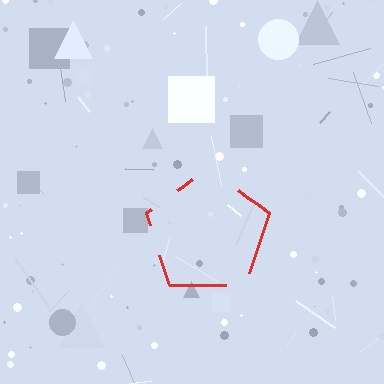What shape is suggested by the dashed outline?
The dashed outline suggests a pentagon.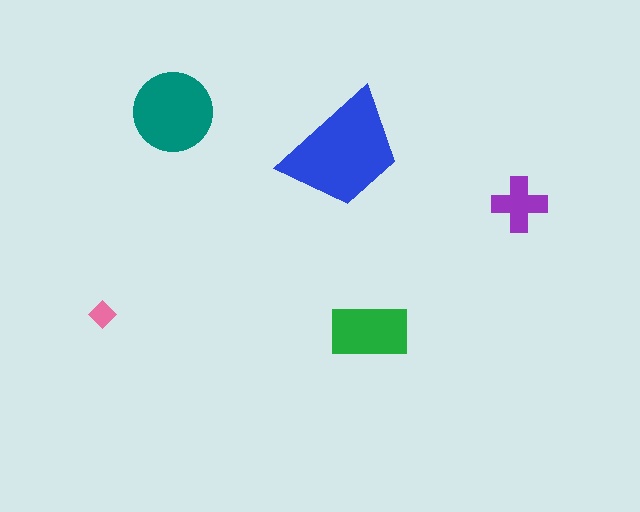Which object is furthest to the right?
The purple cross is rightmost.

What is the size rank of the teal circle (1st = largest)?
2nd.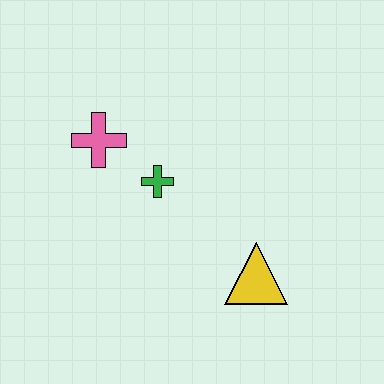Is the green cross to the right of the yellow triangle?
No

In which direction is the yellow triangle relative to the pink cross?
The yellow triangle is to the right of the pink cross.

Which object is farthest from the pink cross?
The yellow triangle is farthest from the pink cross.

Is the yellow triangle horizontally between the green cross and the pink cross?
No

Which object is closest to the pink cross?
The green cross is closest to the pink cross.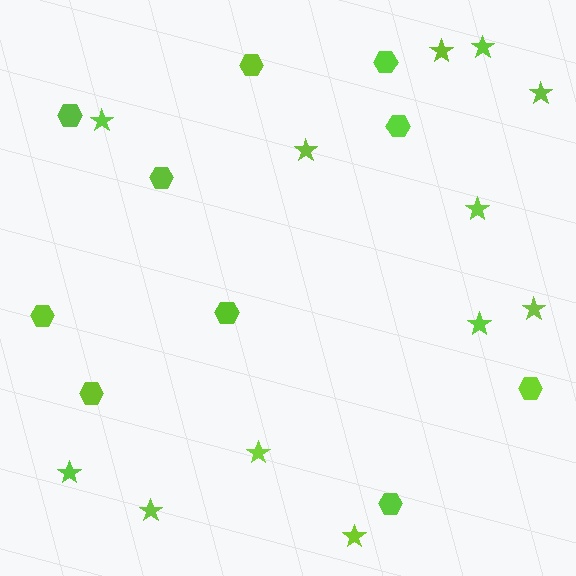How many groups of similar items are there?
There are 2 groups: one group of hexagons (10) and one group of stars (12).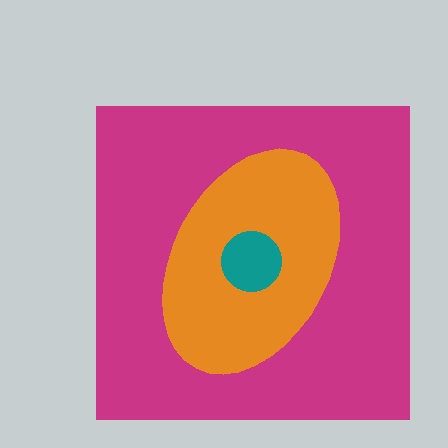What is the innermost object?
The teal circle.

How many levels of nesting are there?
3.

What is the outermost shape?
The magenta square.